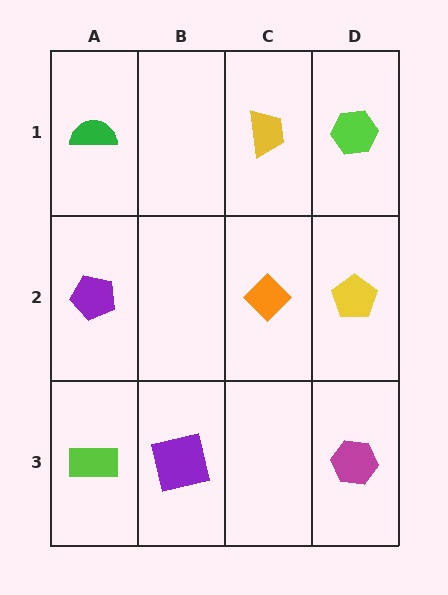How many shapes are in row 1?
3 shapes.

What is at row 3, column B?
A purple square.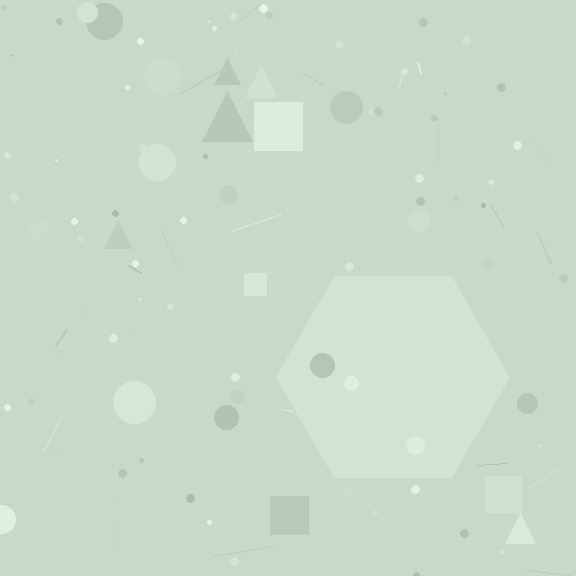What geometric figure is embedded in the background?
A hexagon is embedded in the background.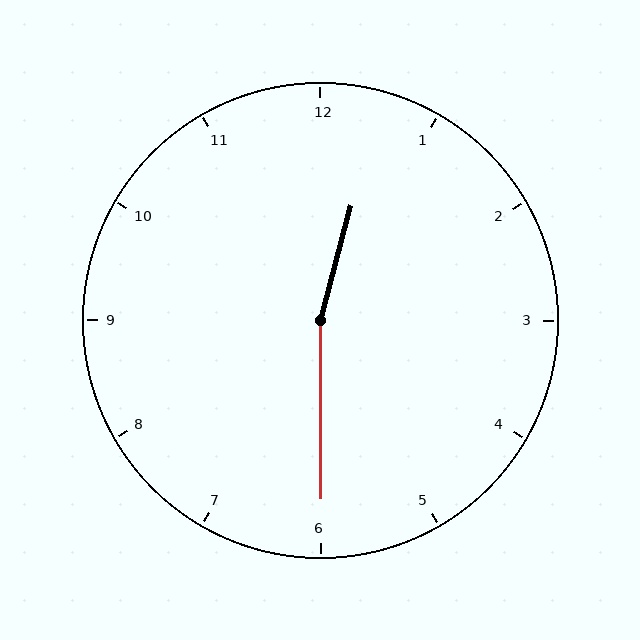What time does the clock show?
12:30.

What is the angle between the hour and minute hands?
Approximately 165 degrees.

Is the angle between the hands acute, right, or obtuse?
It is obtuse.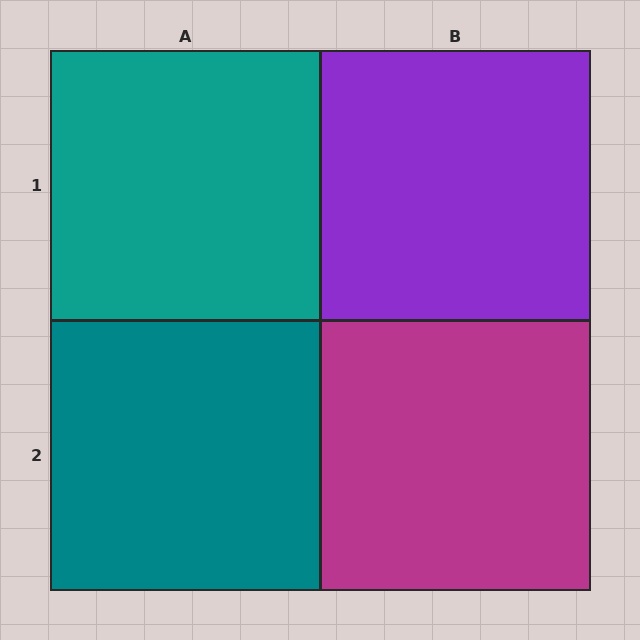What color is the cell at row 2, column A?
Teal.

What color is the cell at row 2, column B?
Magenta.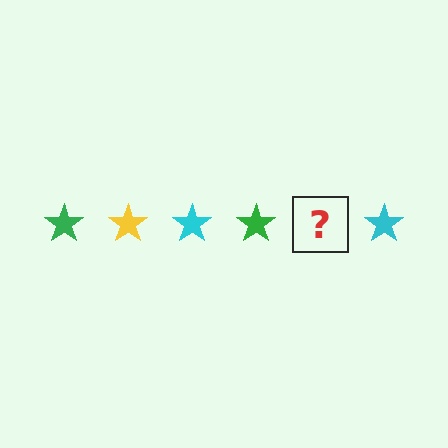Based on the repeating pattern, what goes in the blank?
The blank should be a yellow star.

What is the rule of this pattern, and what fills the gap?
The rule is that the pattern cycles through green, yellow, cyan stars. The gap should be filled with a yellow star.